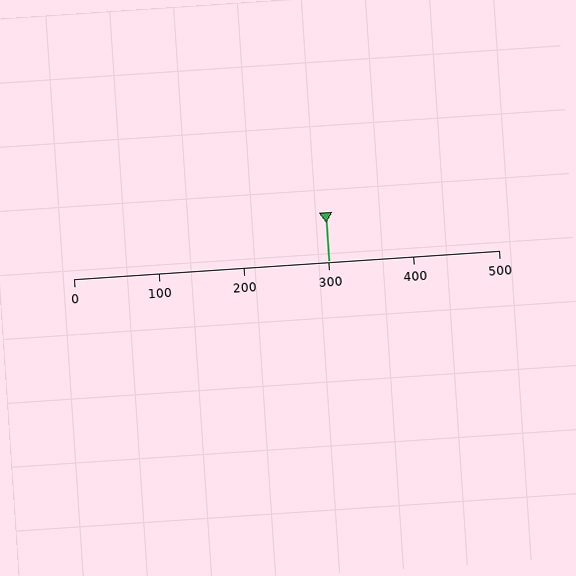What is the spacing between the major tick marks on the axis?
The major ticks are spaced 100 apart.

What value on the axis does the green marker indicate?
The marker indicates approximately 300.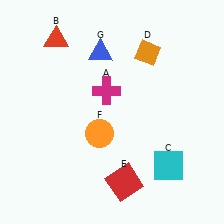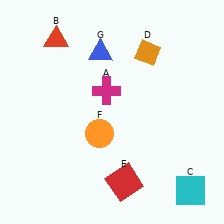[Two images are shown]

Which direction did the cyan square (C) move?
The cyan square (C) moved down.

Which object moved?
The cyan square (C) moved down.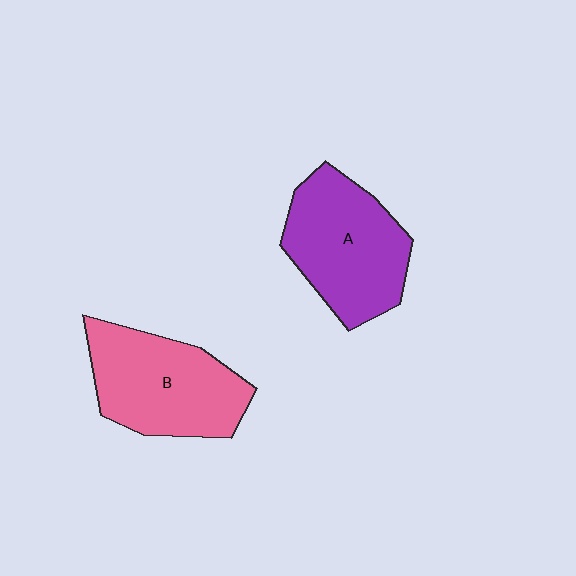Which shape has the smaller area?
Shape A (purple).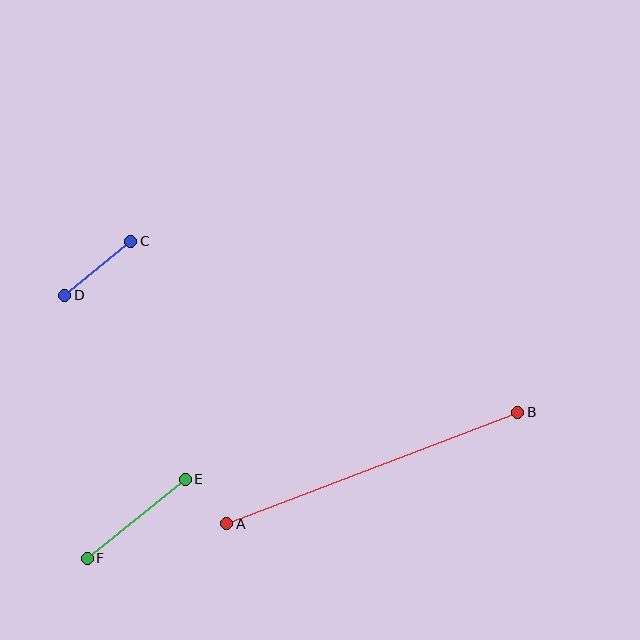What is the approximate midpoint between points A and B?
The midpoint is at approximately (372, 468) pixels.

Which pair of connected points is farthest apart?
Points A and B are farthest apart.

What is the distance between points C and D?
The distance is approximately 85 pixels.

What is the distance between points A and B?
The distance is approximately 311 pixels.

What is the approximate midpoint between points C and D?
The midpoint is at approximately (98, 268) pixels.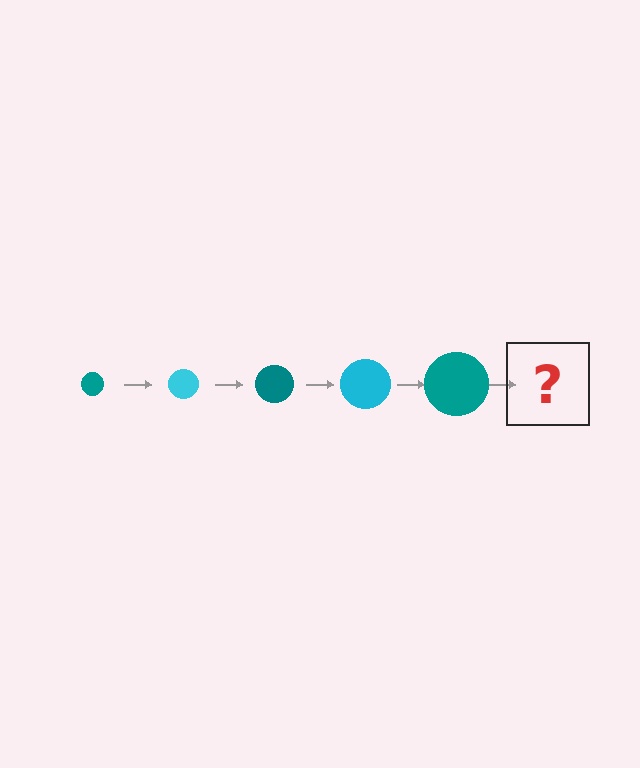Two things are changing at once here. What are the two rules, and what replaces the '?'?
The two rules are that the circle grows larger each step and the color cycles through teal and cyan. The '?' should be a cyan circle, larger than the previous one.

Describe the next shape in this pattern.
It should be a cyan circle, larger than the previous one.